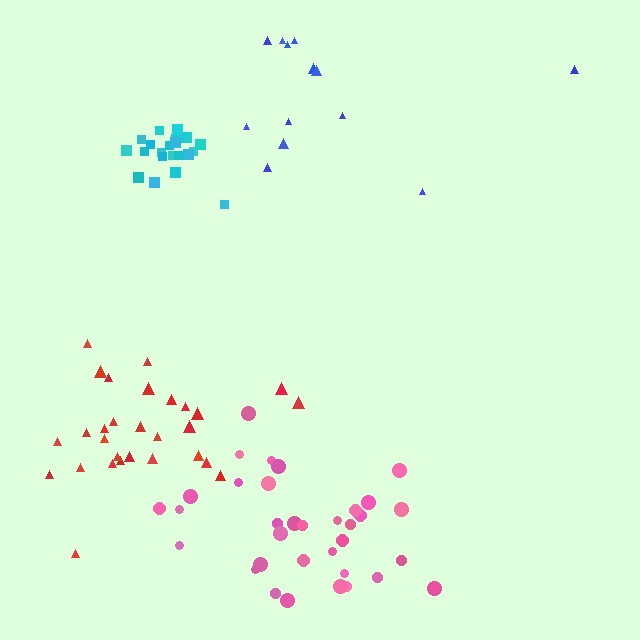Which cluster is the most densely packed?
Cyan.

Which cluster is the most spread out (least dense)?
Blue.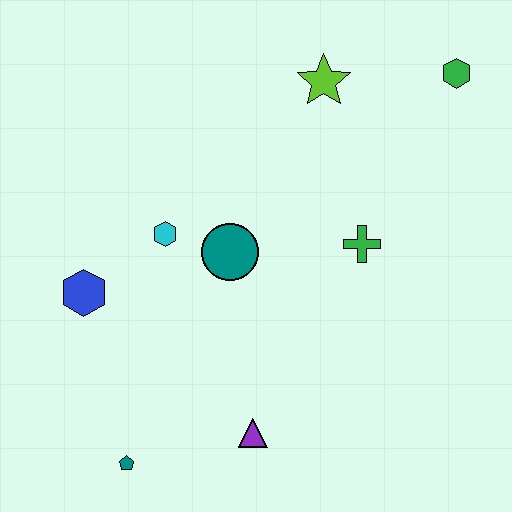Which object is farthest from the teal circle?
The green hexagon is farthest from the teal circle.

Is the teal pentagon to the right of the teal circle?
No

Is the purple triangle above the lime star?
No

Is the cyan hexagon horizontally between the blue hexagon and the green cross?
Yes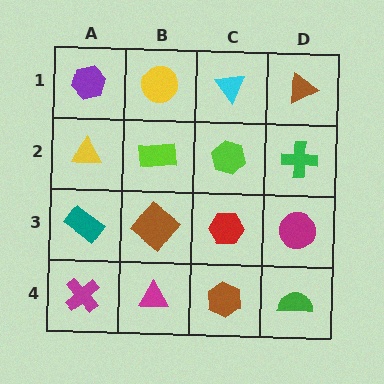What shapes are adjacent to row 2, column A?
A purple hexagon (row 1, column A), a teal rectangle (row 3, column A), a lime rectangle (row 2, column B).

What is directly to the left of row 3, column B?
A teal rectangle.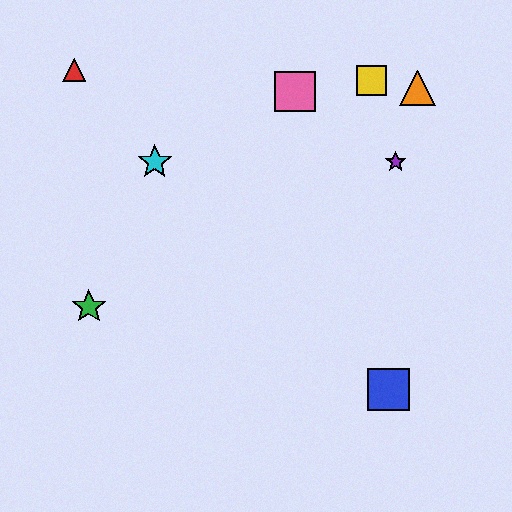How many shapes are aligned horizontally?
2 shapes (the purple star, the cyan star) are aligned horizontally.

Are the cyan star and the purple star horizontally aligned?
Yes, both are at y≈162.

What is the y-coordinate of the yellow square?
The yellow square is at y≈81.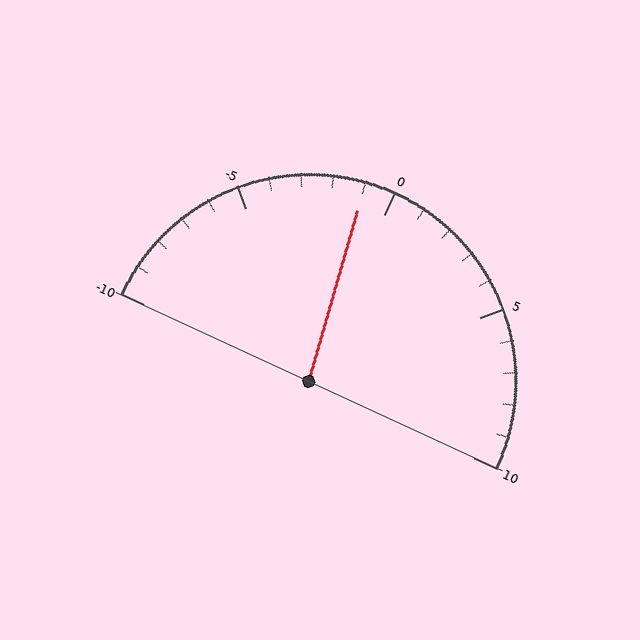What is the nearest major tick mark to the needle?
The nearest major tick mark is 0.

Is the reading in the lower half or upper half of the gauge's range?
The reading is in the lower half of the range (-10 to 10).